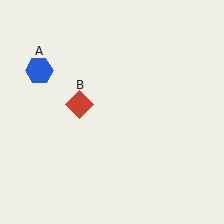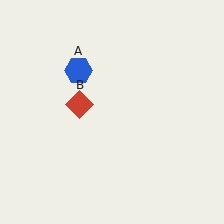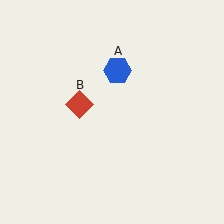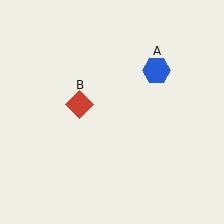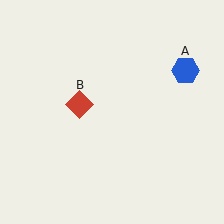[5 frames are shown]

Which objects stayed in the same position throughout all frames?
Red diamond (object B) remained stationary.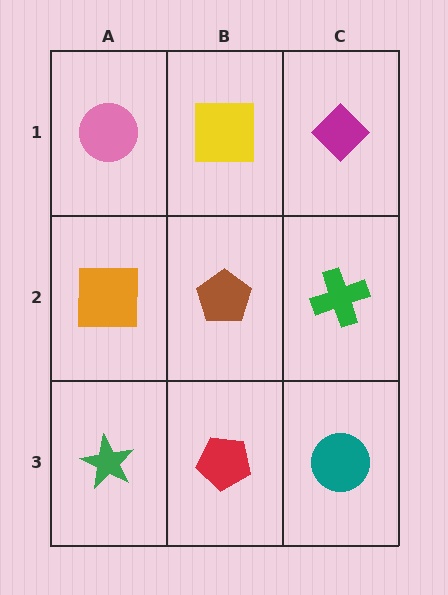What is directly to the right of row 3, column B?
A teal circle.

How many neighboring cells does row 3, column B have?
3.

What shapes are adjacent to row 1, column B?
A brown pentagon (row 2, column B), a pink circle (row 1, column A), a magenta diamond (row 1, column C).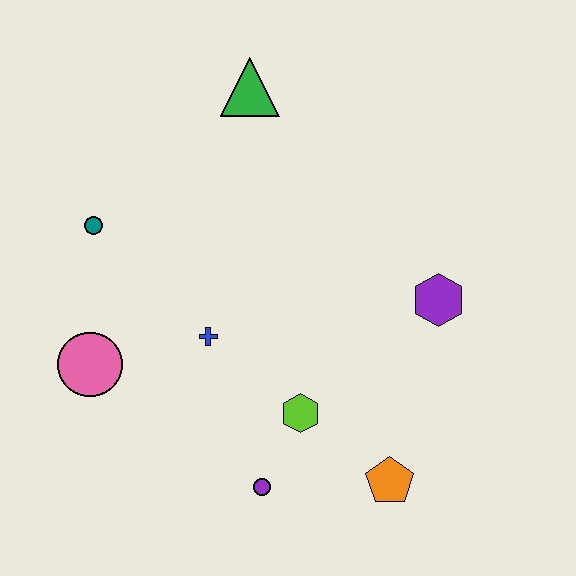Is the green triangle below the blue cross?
No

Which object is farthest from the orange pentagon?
The green triangle is farthest from the orange pentagon.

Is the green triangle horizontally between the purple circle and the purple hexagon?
No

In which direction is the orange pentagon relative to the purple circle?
The orange pentagon is to the right of the purple circle.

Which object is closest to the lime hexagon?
The purple circle is closest to the lime hexagon.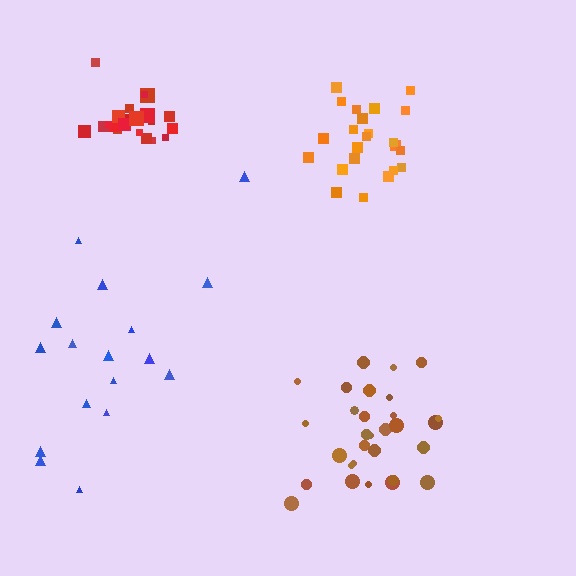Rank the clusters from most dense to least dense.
red, orange, brown, blue.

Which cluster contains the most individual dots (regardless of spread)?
Brown (30).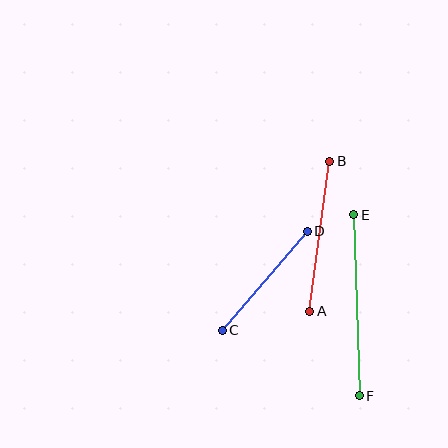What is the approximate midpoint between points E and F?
The midpoint is at approximately (356, 305) pixels.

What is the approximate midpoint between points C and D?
The midpoint is at approximately (265, 281) pixels.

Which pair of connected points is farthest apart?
Points E and F are farthest apart.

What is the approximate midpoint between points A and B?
The midpoint is at approximately (320, 236) pixels.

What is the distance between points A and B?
The distance is approximately 151 pixels.